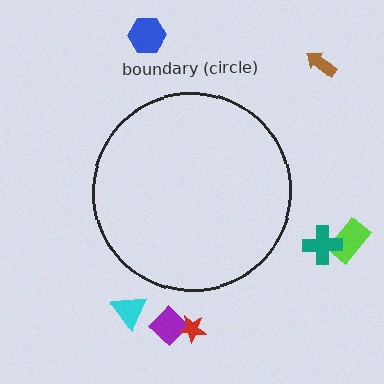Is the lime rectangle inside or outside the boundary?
Outside.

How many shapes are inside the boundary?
0 inside, 7 outside.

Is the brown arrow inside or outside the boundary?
Outside.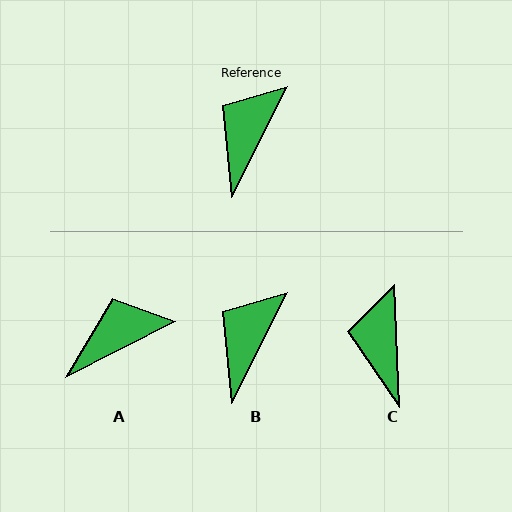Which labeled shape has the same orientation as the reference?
B.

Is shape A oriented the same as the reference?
No, it is off by about 36 degrees.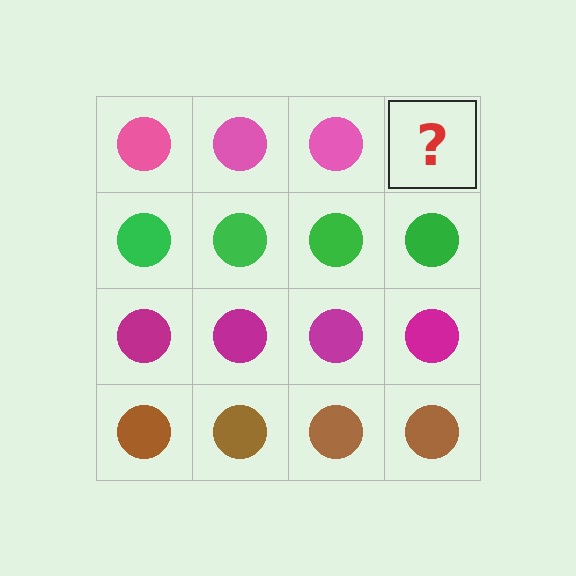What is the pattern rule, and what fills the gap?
The rule is that each row has a consistent color. The gap should be filled with a pink circle.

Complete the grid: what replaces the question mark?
The question mark should be replaced with a pink circle.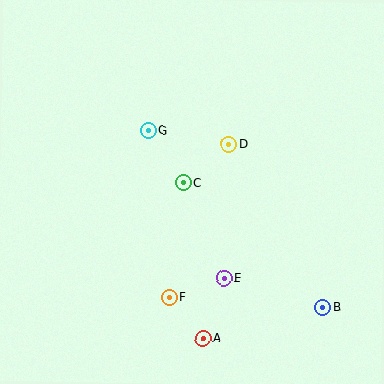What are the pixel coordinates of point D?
Point D is at (229, 144).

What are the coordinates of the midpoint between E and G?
The midpoint between E and G is at (186, 204).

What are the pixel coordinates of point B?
Point B is at (323, 307).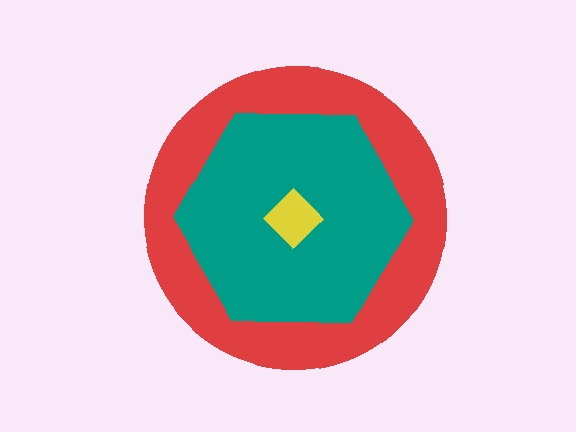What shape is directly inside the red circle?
The teal hexagon.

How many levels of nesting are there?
3.